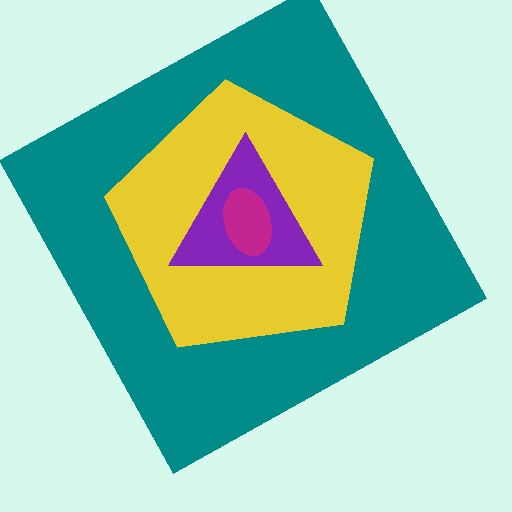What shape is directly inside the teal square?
The yellow pentagon.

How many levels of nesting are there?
4.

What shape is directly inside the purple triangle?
The magenta ellipse.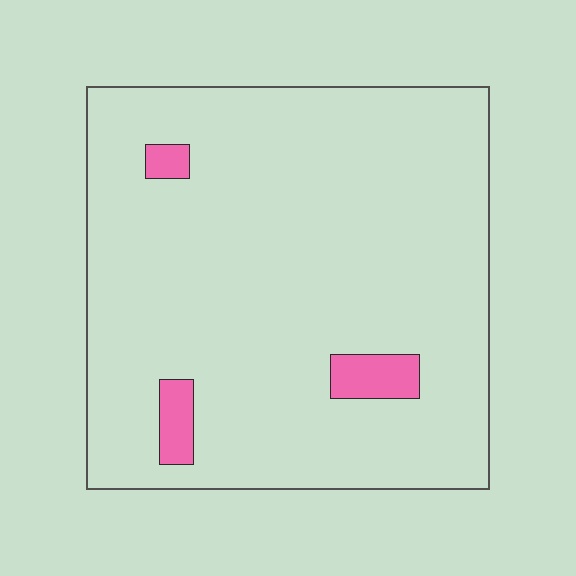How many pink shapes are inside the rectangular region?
3.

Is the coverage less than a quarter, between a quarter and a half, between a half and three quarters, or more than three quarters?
Less than a quarter.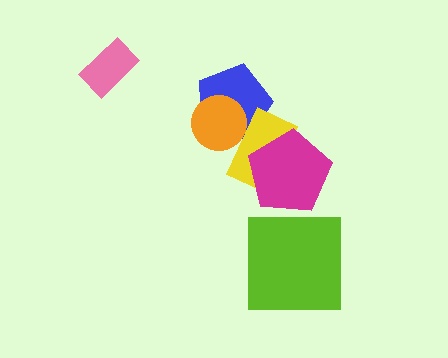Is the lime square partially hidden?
No, no other shape covers it.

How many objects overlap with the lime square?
0 objects overlap with the lime square.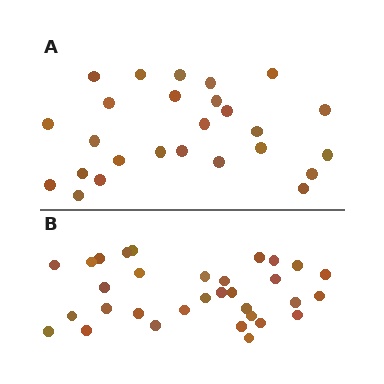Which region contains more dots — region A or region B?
Region B (the bottom region) has more dots.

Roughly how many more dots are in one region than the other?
Region B has about 6 more dots than region A.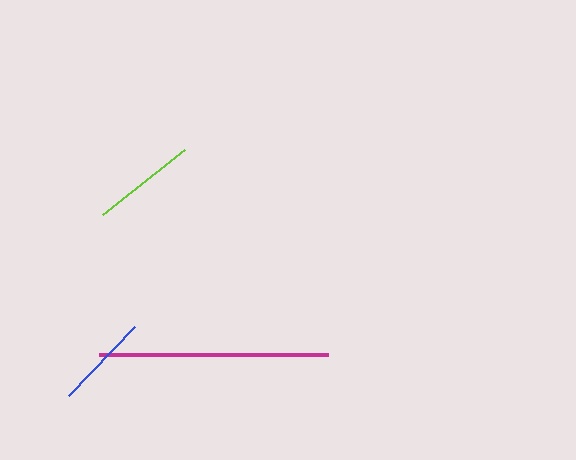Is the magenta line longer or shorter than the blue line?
The magenta line is longer than the blue line.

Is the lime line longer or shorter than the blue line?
The lime line is longer than the blue line.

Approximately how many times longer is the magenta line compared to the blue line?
The magenta line is approximately 2.4 times the length of the blue line.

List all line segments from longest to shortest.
From longest to shortest: magenta, lime, blue.